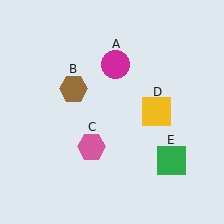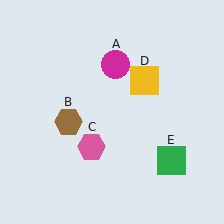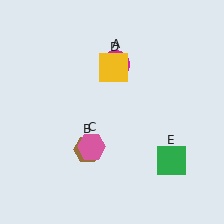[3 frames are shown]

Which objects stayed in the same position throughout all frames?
Magenta circle (object A) and pink hexagon (object C) and green square (object E) remained stationary.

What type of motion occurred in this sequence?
The brown hexagon (object B), yellow square (object D) rotated counterclockwise around the center of the scene.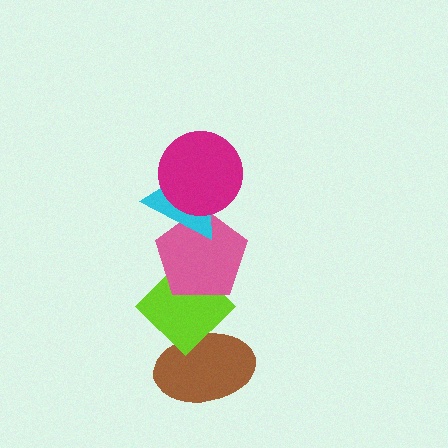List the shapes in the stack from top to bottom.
From top to bottom: the magenta circle, the cyan triangle, the pink pentagon, the lime diamond, the brown ellipse.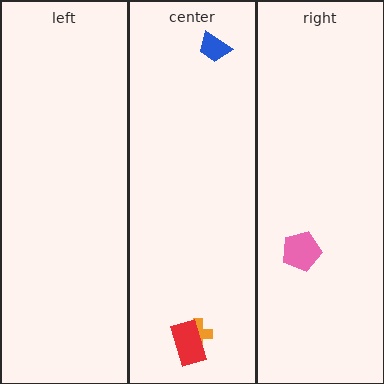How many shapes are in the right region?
1.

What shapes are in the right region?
The pink pentagon.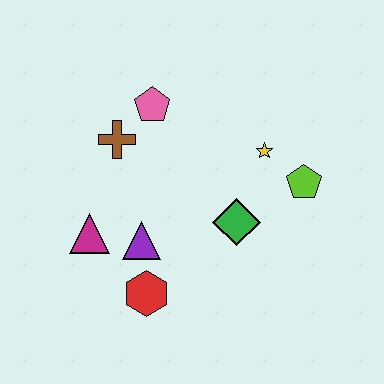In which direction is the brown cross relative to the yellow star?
The brown cross is to the left of the yellow star.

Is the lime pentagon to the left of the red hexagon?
No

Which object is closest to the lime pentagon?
The yellow star is closest to the lime pentagon.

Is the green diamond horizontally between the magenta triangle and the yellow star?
Yes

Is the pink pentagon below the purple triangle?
No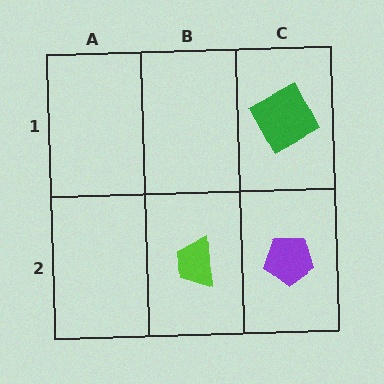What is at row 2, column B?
A lime trapezoid.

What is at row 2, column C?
A purple pentagon.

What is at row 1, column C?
A green square.